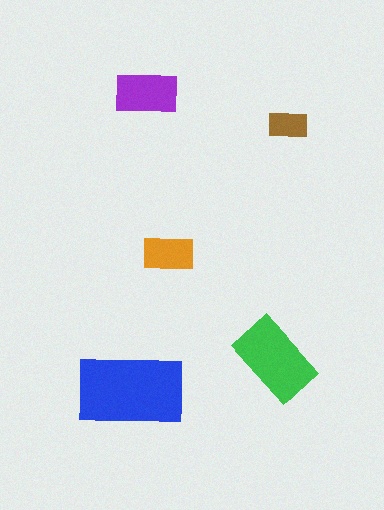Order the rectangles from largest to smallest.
the blue one, the green one, the purple one, the orange one, the brown one.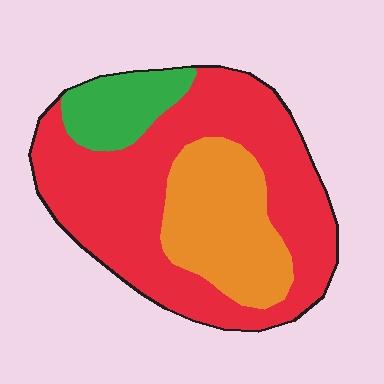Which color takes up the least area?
Green, at roughly 10%.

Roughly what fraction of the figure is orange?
Orange takes up about one quarter (1/4) of the figure.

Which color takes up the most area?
Red, at roughly 60%.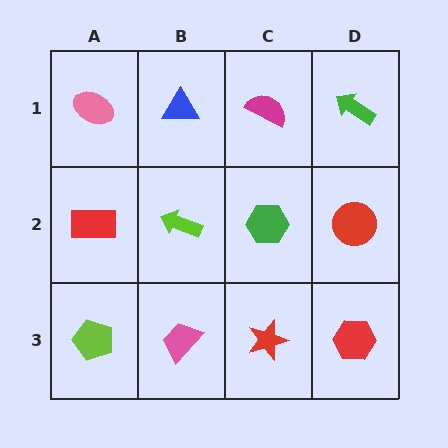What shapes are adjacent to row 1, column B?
A lime arrow (row 2, column B), a pink ellipse (row 1, column A), a magenta semicircle (row 1, column C).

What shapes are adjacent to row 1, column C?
A green hexagon (row 2, column C), a blue triangle (row 1, column B), a green arrow (row 1, column D).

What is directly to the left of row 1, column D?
A magenta semicircle.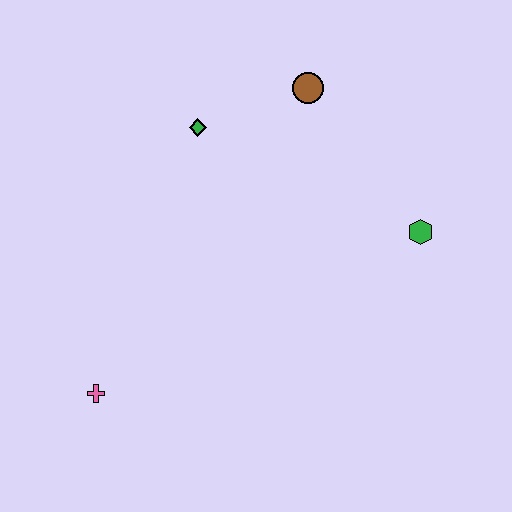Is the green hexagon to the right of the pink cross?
Yes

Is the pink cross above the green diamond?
No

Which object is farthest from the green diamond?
The pink cross is farthest from the green diamond.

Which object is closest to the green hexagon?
The brown circle is closest to the green hexagon.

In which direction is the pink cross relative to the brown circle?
The pink cross is below the brown circle.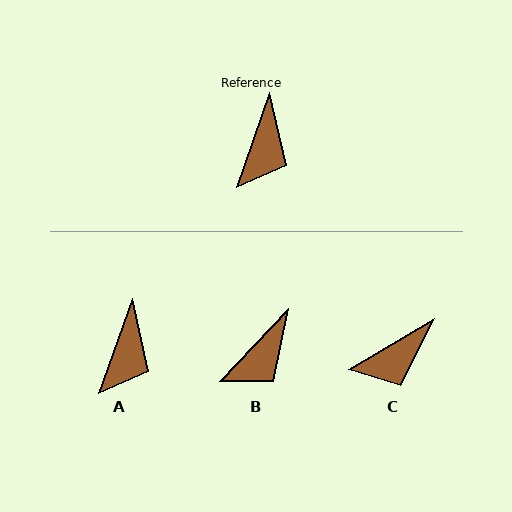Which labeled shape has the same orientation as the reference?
A.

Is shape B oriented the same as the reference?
No, it is off by about 24 degrees.